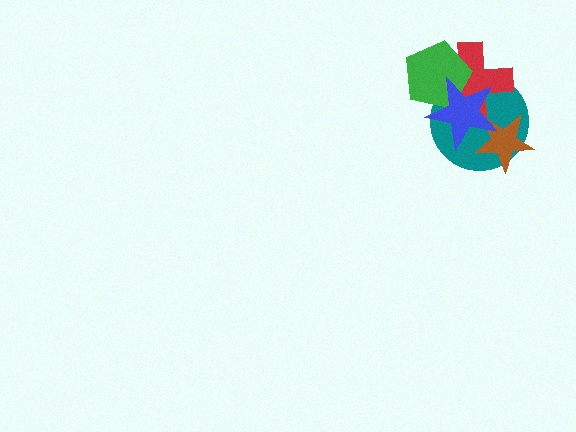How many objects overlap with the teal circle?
4 objects overlap with the teal circle.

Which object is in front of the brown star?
The blue star is in front of the brown star.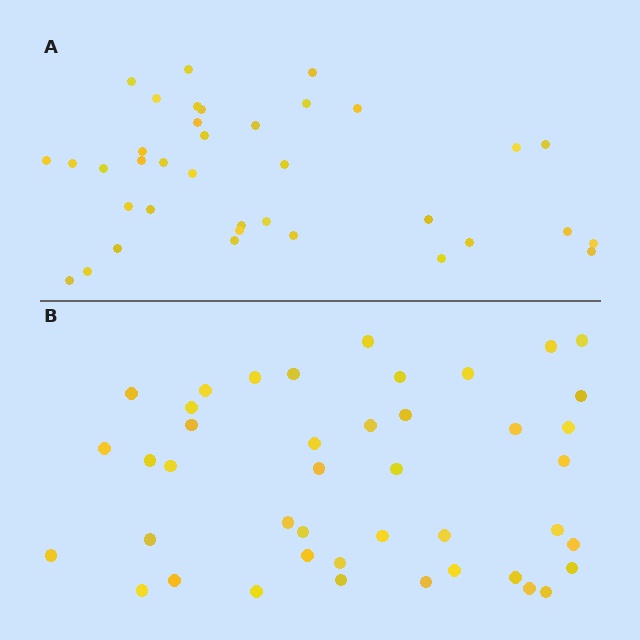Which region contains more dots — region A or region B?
Region B (the bottom region) has more dots.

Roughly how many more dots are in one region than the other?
Region B has about 6 more dots than region A.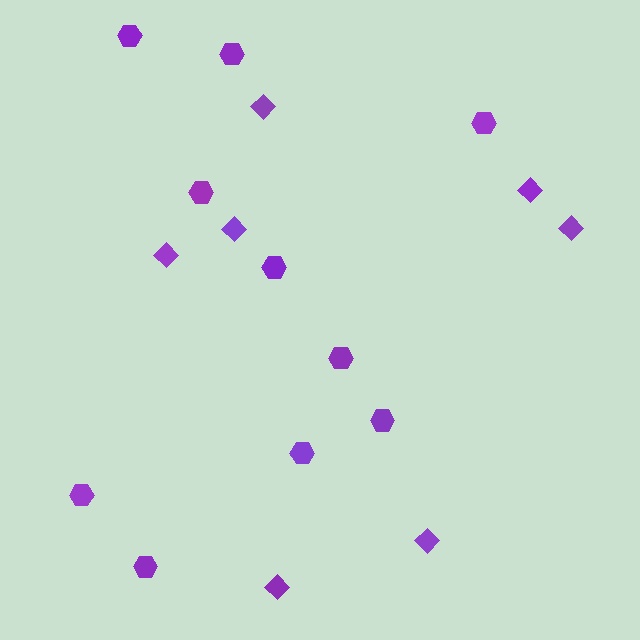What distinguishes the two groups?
There are 2 groups: one group of diamonds (7) and one group of hexagons (10).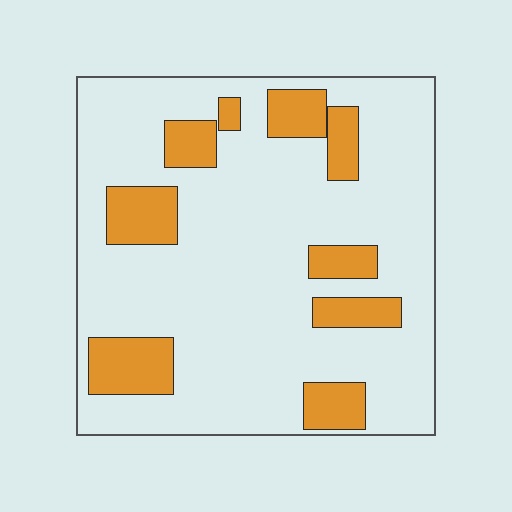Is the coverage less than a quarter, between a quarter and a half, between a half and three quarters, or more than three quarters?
Less than a quarter.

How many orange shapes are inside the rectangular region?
9.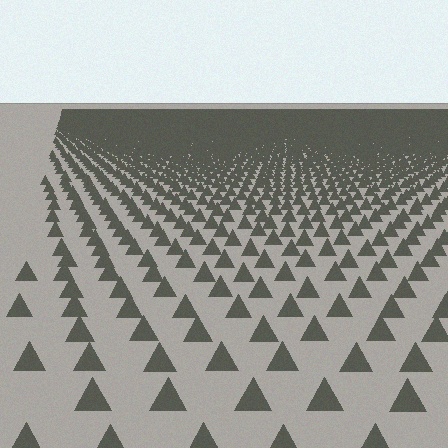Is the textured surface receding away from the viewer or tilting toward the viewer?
The surface is receding away from the viewer. Texture elements get smaller and denser toward the top.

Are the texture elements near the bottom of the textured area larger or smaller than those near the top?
Larger. Near the bottom, elements are closer to the viewer and appear at a bigger on-screen size.